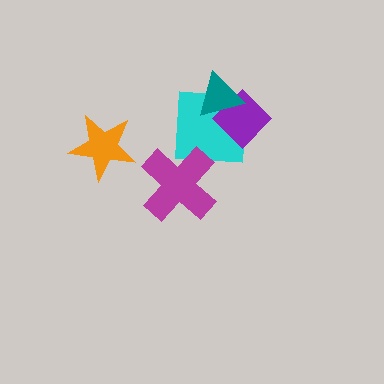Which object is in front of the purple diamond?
The teal triangle is in front of the purple diamond.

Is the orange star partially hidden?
No, no other shape covers it.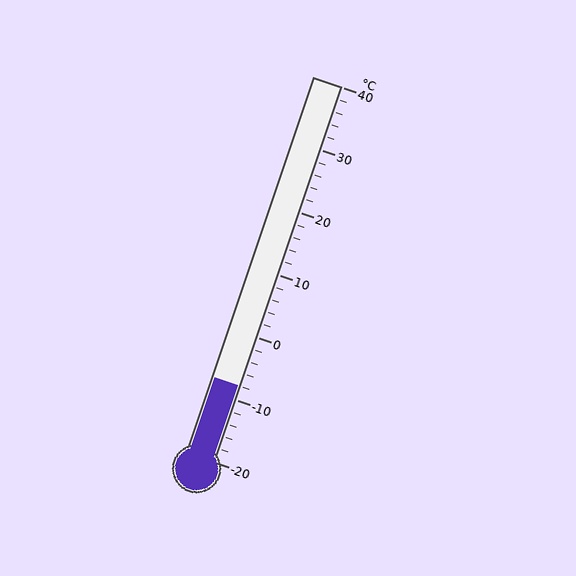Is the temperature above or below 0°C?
The temperature is below 0°C.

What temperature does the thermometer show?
The thermometer shows approximately -8°C.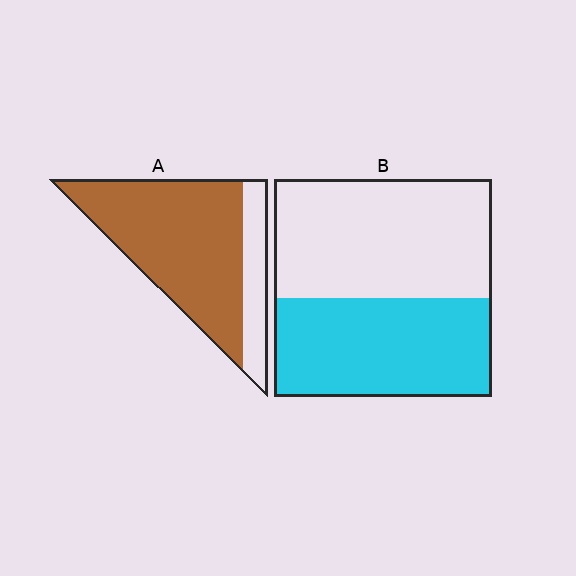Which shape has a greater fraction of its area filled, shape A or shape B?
Shape A.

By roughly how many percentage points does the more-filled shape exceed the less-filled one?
By roughly 35 percentage points (A over B).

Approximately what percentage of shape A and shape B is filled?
A is approximately 80% and B is approximately 45%.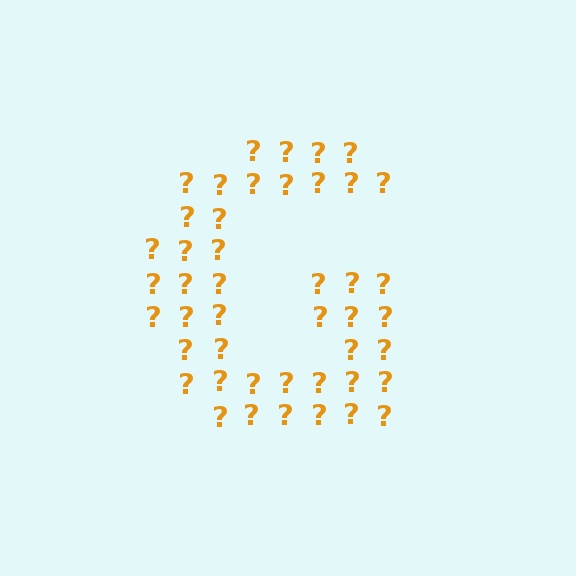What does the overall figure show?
The overall figure shows the letter G.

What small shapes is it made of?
It is made of small question marks.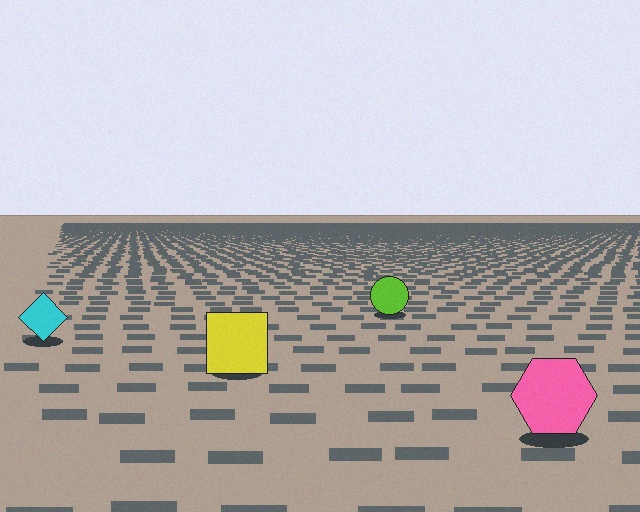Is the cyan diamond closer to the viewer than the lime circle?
Yes. The cyan diamond is closer — you can tell from the texture gradient: the ground texture is coarser near it.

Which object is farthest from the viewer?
The lime circle is farthest from the viewer. It appears smaller and the ground texture around it is denser.